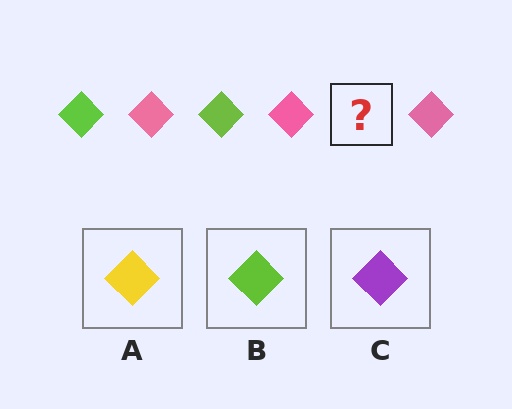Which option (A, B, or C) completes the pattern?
B.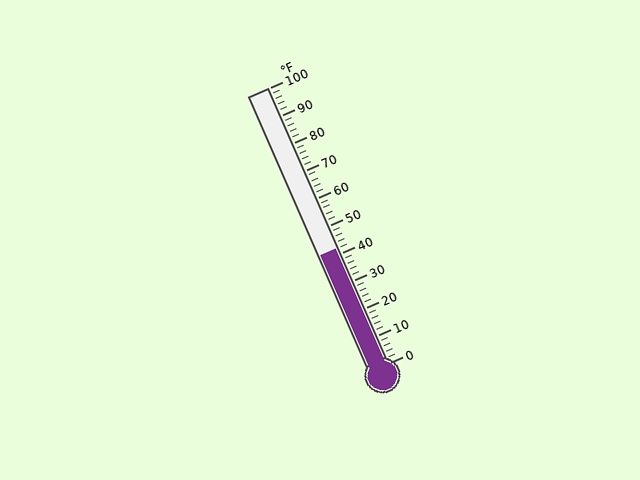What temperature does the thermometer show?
The thermometer shows approximately 42°F.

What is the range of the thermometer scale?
The thermometer scale ranges from 0°F to 100°F.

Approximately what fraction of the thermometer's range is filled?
The thermometer is filled to approximately 40% of its range.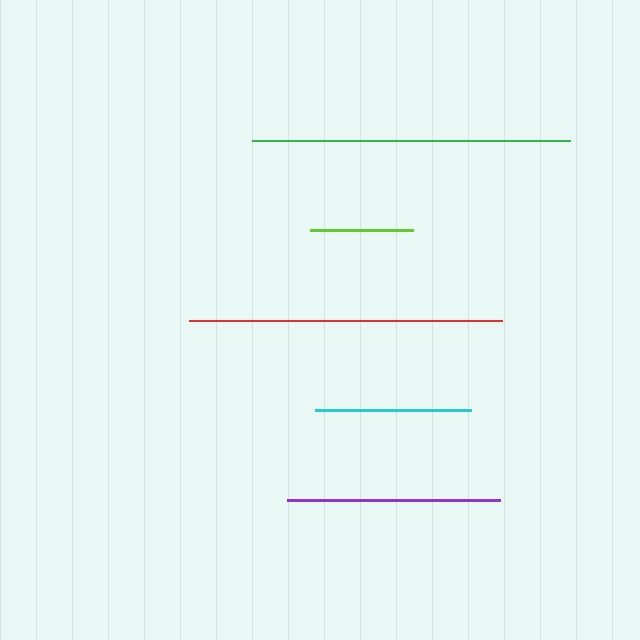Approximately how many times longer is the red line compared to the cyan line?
The red line is approximately 2.0 times the length of the cyan line.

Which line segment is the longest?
The green line is the longest at approximately 319 pixels.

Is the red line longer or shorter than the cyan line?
The red line is longer than the cyan line.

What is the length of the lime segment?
The lime segment is approximately 103 pixels long.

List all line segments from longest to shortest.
From longest to shortest: green, red, purple, cyan, lime.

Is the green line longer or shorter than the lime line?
The green line is longer than the lime line.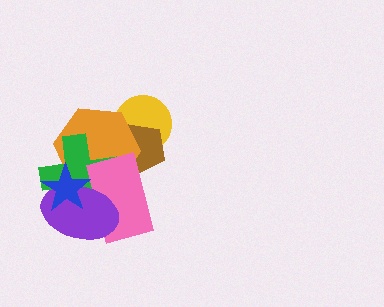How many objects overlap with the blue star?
4 objects overlap with the blue star.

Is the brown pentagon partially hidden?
Yes, it is partially covered by another shape.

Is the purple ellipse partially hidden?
Yes, it is partially covered by another shape.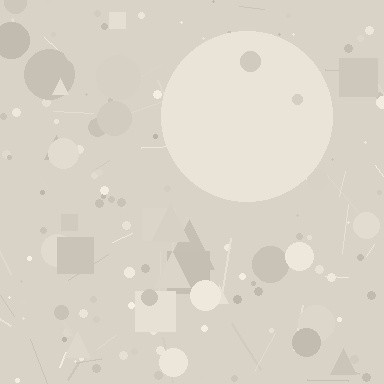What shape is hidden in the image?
A circle is hidden in the image.